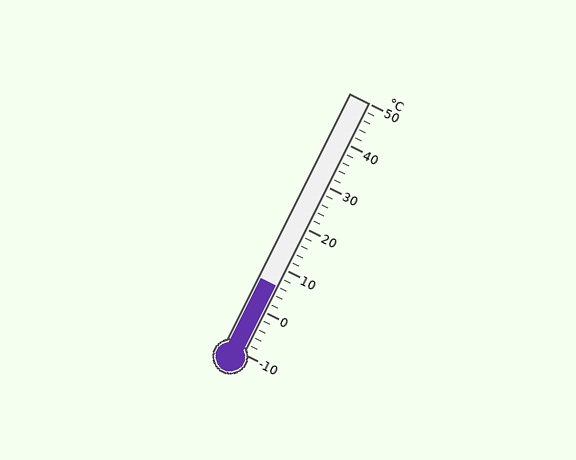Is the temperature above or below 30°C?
The temperature is below 30°C.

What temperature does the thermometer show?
The thermometer shows approximately 6°C.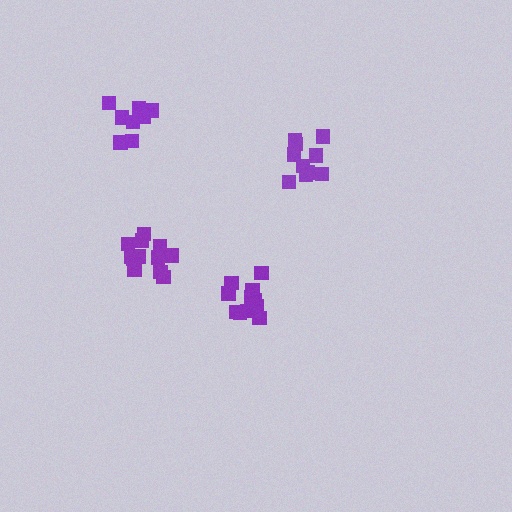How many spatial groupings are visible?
There are 4 spatial groupings.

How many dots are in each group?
Group 1: 12 dots, Group 2: 10 dots, Group 3: 9 dots, Group 4: 11 dots (42 total).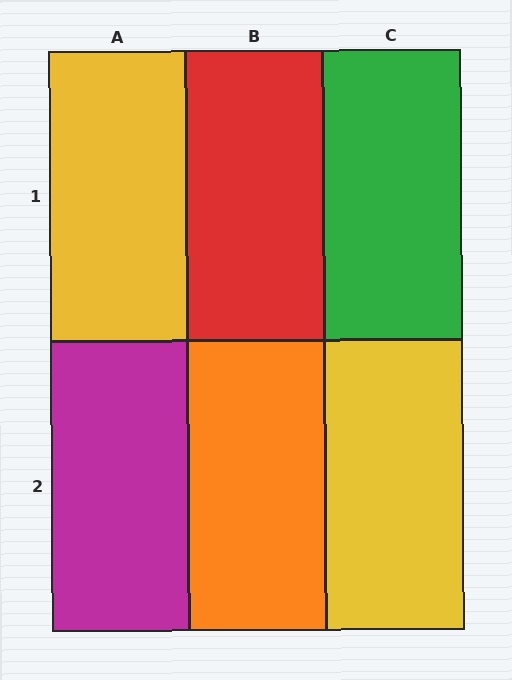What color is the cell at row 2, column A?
Magenta.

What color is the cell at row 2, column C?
Yellow.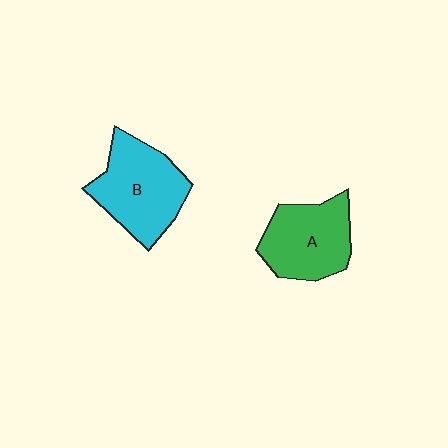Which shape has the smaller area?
Shape A (green).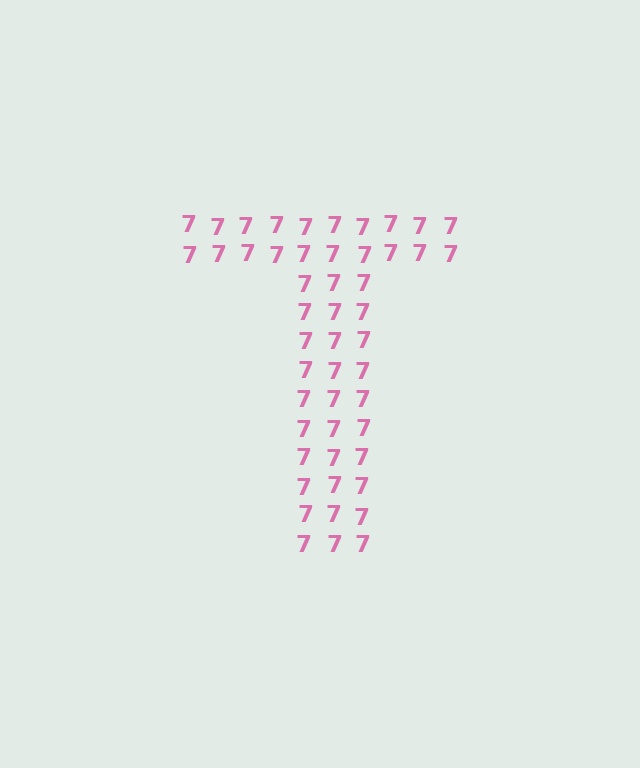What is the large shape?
The large shape is the letter T.